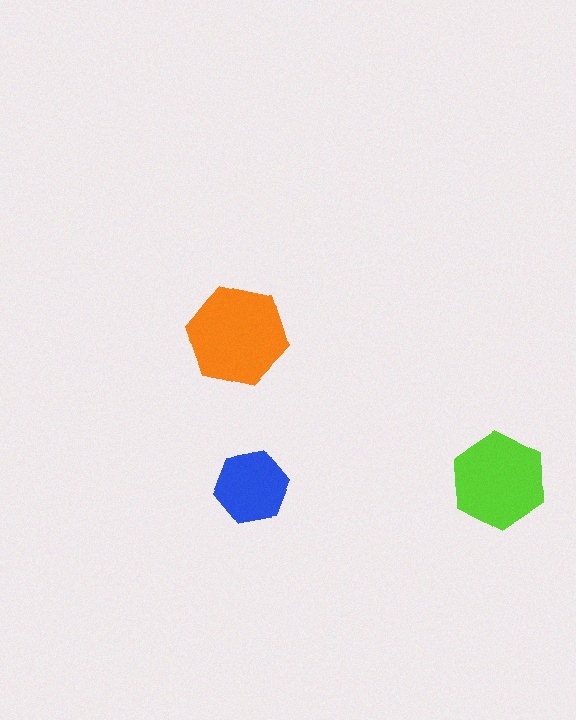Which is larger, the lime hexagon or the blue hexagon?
The lime one.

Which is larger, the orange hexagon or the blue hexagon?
The orange one.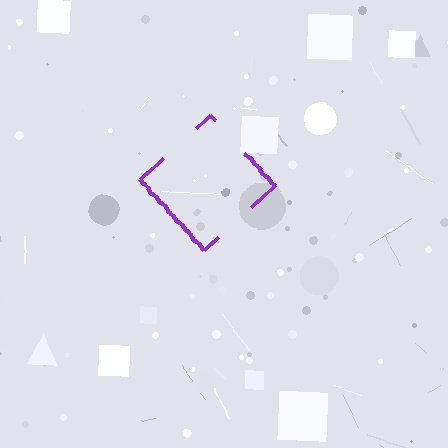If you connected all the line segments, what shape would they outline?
They would outline a diamond.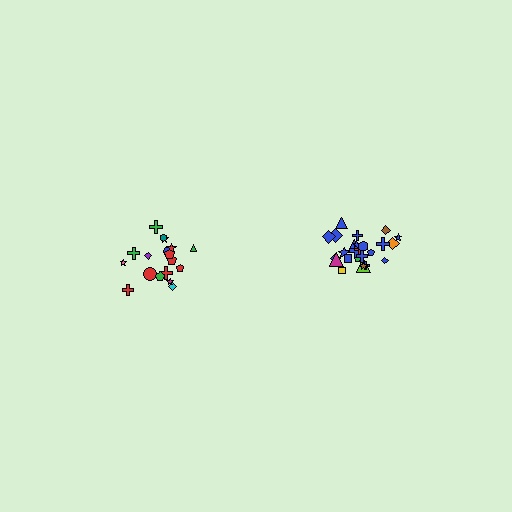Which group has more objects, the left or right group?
The right group.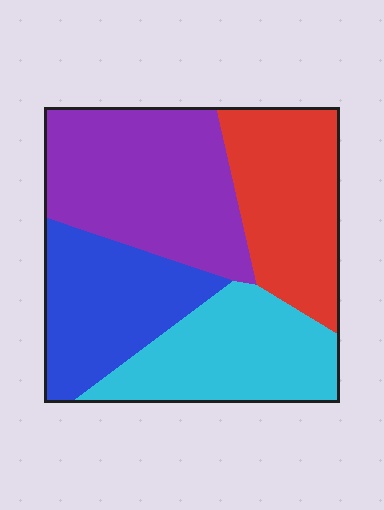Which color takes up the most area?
Purple, at roughly 30%.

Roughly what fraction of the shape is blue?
Blue covers roughly 20% of the shape.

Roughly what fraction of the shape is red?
Red covers 23% of the shape.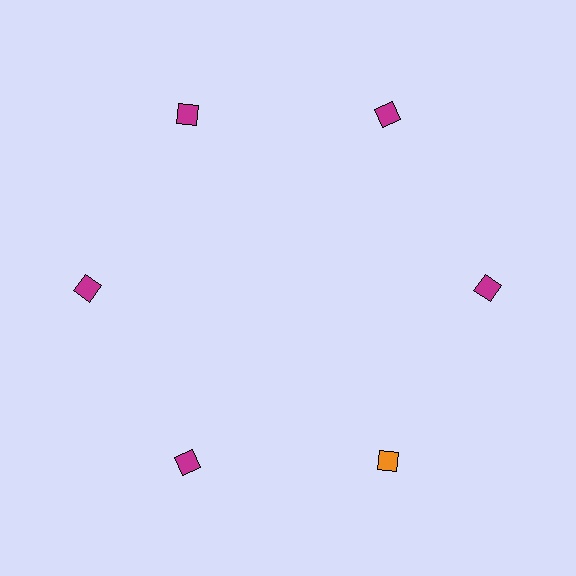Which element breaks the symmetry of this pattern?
The orange diamond at roughly the 5 o'clock position breaks the symmetry. All other shapes are magenta diamonds.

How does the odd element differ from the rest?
It has a different color: orange instead of magenta.